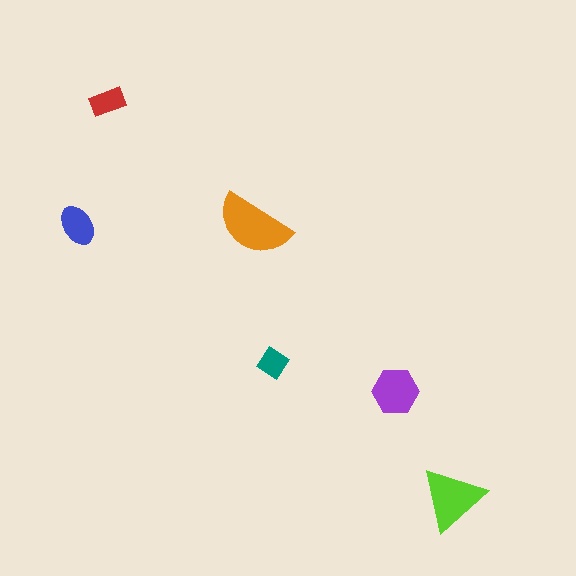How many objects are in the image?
There are 6 objects in the image.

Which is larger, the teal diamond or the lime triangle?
The lime triangle.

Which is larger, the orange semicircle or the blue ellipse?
The orange semicircle.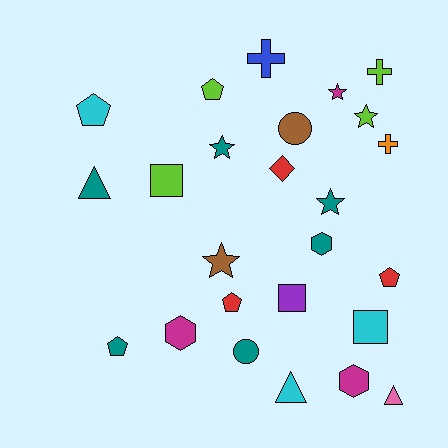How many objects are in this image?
There are 25 objects.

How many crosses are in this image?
There are 3 crosses.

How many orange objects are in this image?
There is 1 orange object.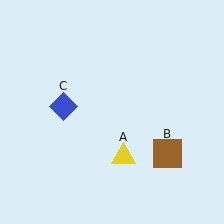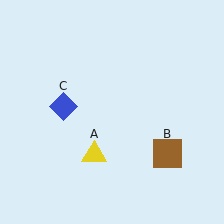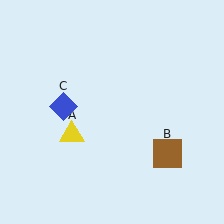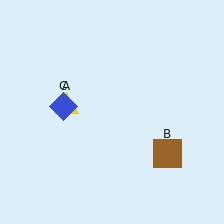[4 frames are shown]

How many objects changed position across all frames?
1 object changed position: yellow triangle (object A).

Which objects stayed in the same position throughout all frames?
Brown square (object B) and blue diamond (object C) remained stationary.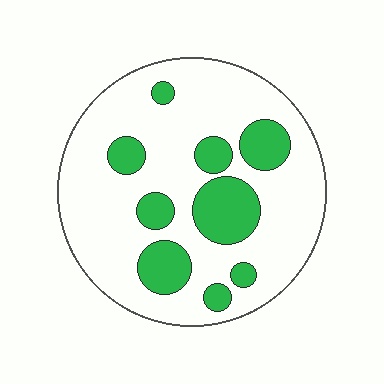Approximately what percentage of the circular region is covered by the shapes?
Approximately 25%.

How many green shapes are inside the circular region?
9.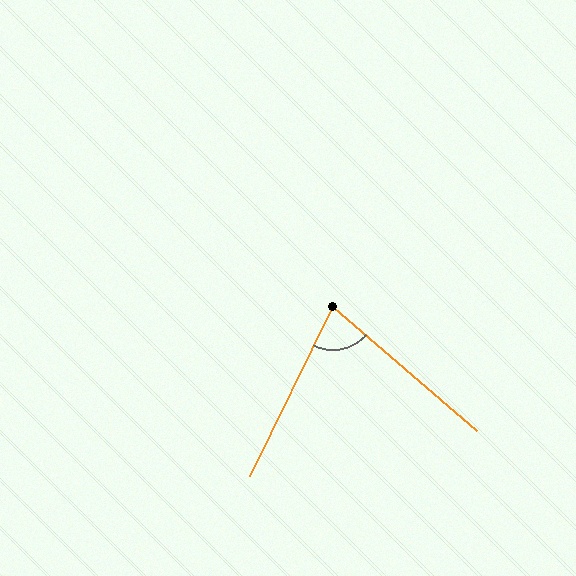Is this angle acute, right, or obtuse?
It is acute.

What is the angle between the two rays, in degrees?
Approximately 75 degrees.